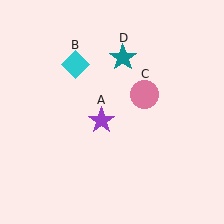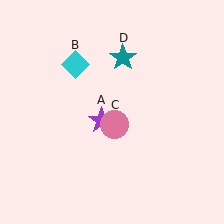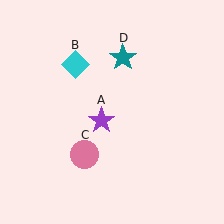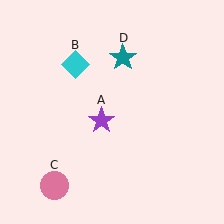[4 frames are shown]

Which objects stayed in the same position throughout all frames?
Purple star (object A) and cyan diamond (object B) and teal star (object D) remained stationary.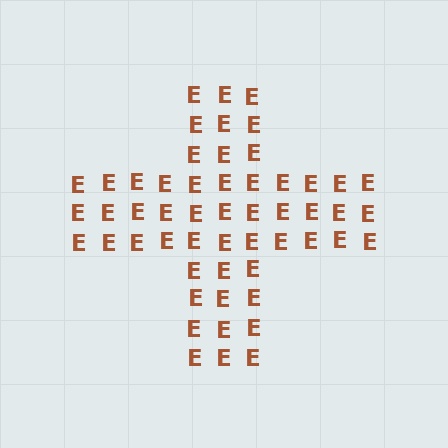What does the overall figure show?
The overall figure shows a cross.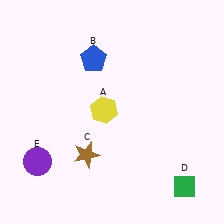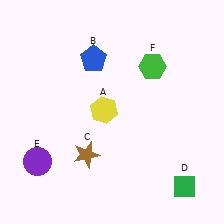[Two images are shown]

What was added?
A green hexagon (F) was added in Image 2.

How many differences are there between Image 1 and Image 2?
There is 1 difference between the two images.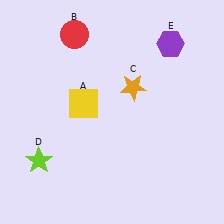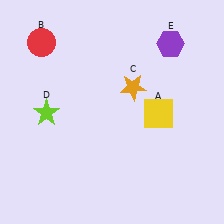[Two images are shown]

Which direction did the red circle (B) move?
The red circle (B) moved left.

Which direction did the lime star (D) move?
The lime star (D) moved up.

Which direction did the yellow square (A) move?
The yellow square (A) moved right.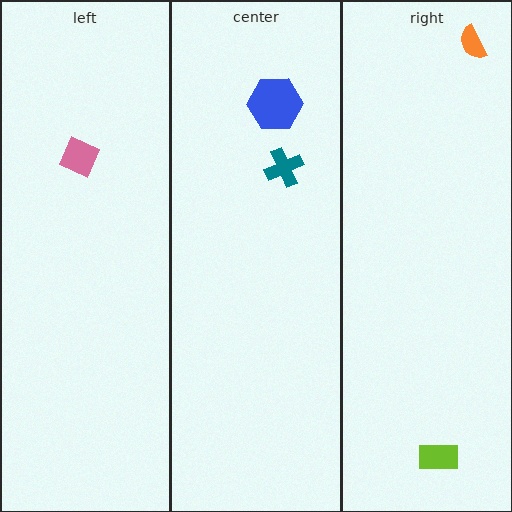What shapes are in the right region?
The lime rectangle, the orange semicircle.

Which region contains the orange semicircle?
The right region.